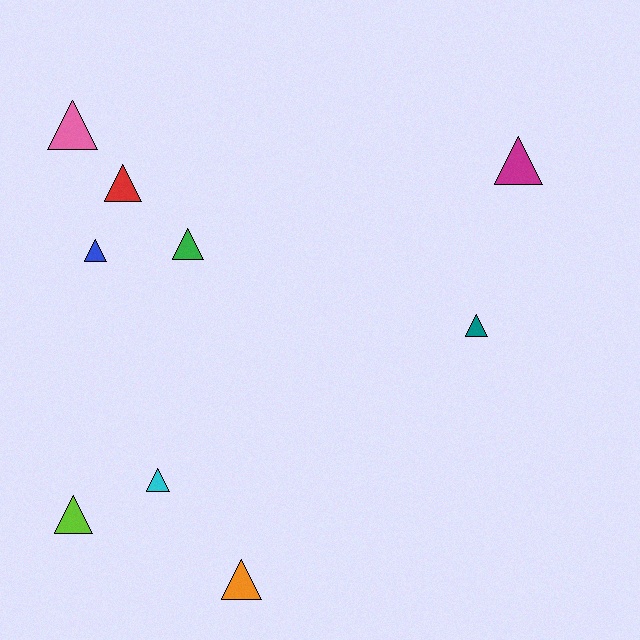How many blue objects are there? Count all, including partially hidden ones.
There is 1 blue object.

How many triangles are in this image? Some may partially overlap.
There are 9 triangles.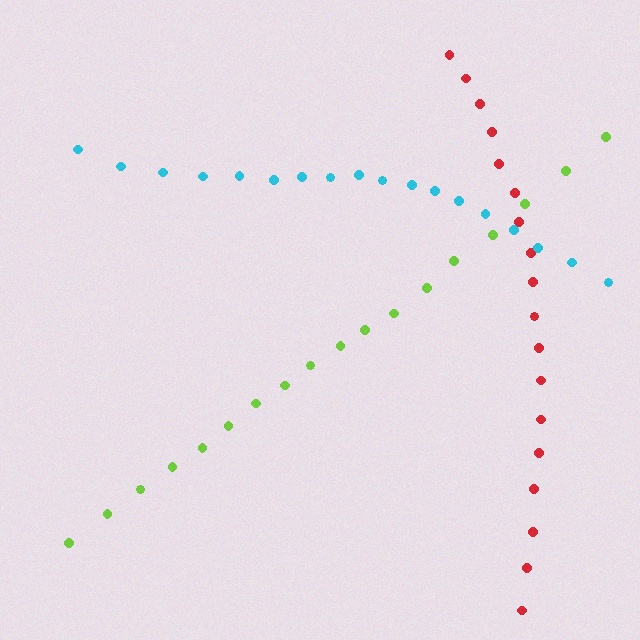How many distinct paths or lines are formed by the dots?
There are 3 distinct paths.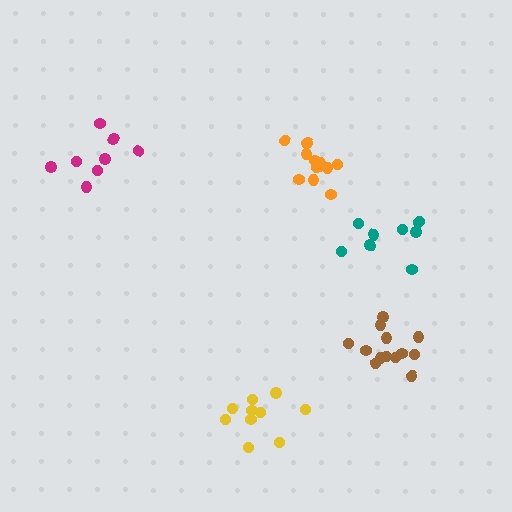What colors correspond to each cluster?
The clusters are colored: teal, orange, brown, magenta, yellow.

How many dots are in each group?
Group 1: 9 dots, Group 2: 12 dots, Group 3: 13 dots, Group 4: 8 dots, Group 5: 10 dots (52 total).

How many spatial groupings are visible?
There are 5 spatial groupings.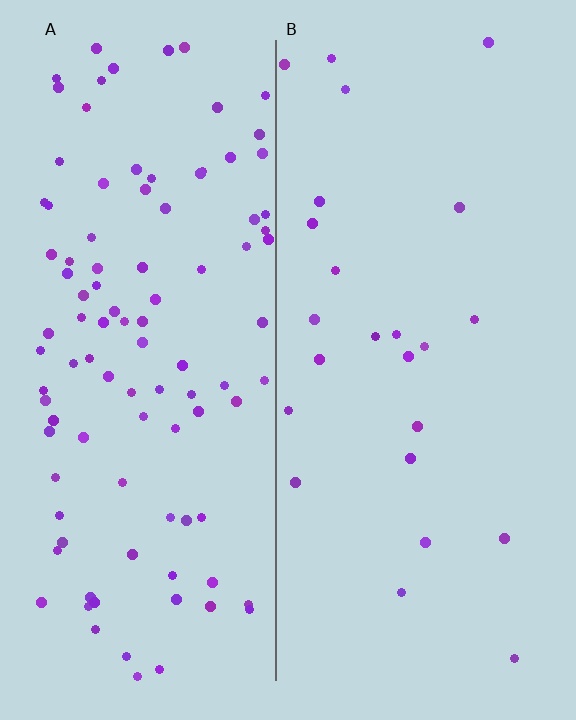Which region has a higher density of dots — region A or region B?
A (the left).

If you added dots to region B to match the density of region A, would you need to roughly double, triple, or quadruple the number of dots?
Approximately quadruple.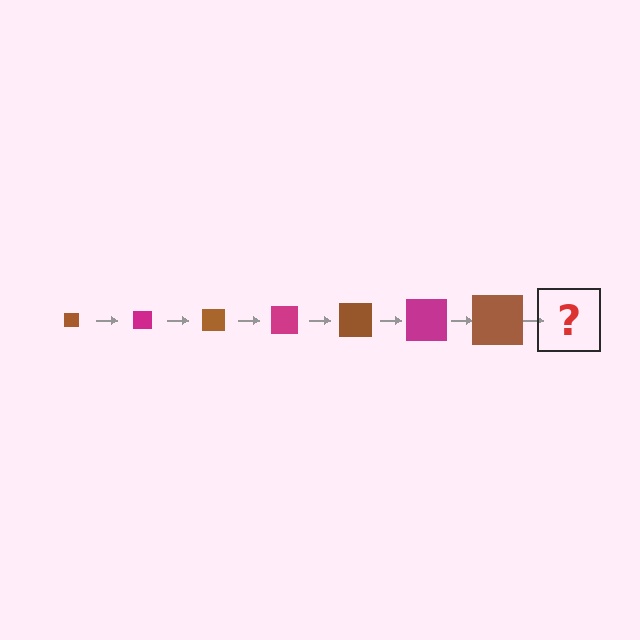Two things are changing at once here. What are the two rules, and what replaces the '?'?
The two rules are that the square grows larger each step and the color cycles through brown and magenta. The '?' should be a magenta square, larger than the previous one.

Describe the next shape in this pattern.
It should be a magenta square, larger than the previous one.